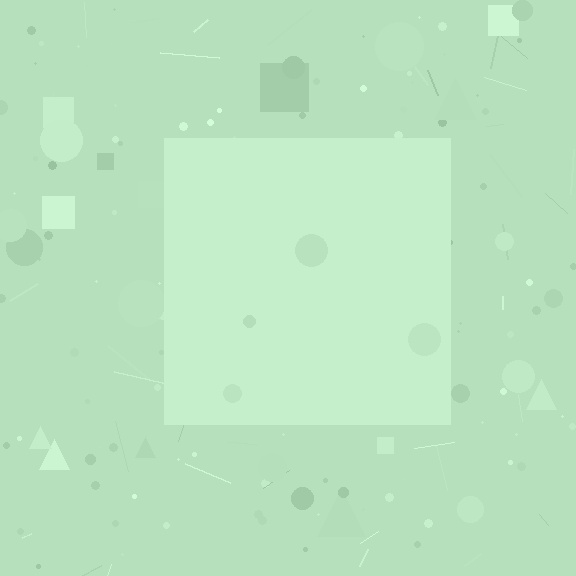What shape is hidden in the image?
A square is hidden in the image.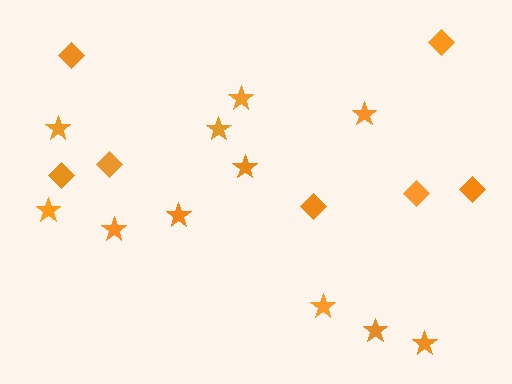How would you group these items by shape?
There are 2 groups: one group of stars (11) and one group of diamonds (7).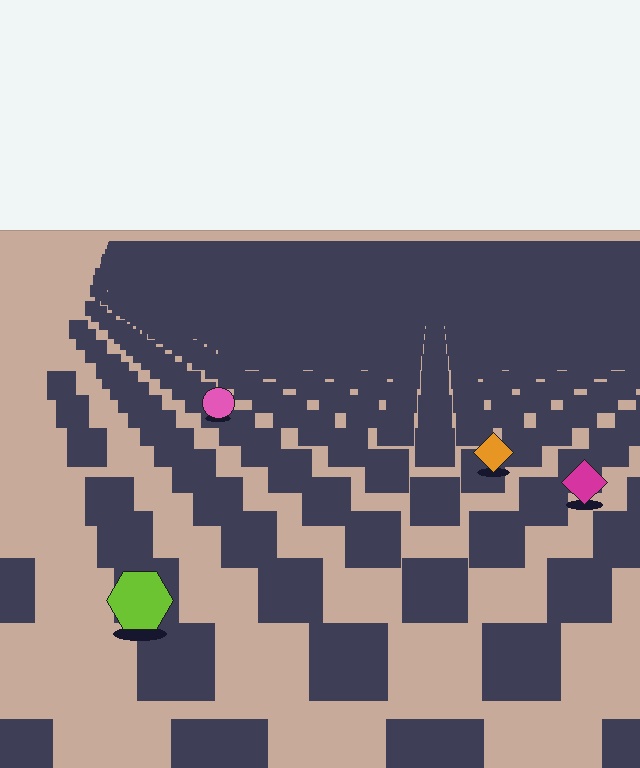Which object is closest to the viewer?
The lime hexagon is closest. The texture marks near it are larger and more spread out.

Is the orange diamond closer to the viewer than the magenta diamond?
No. The magenta diamond is closer — you can tell from the texture gradient: the ground texture is coarser near it.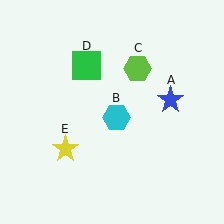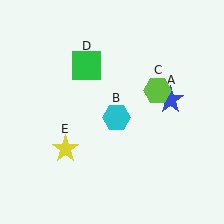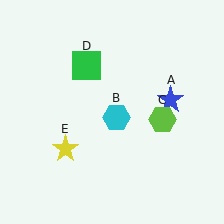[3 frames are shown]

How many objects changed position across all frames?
1 object changed position: lime hexagon (object C).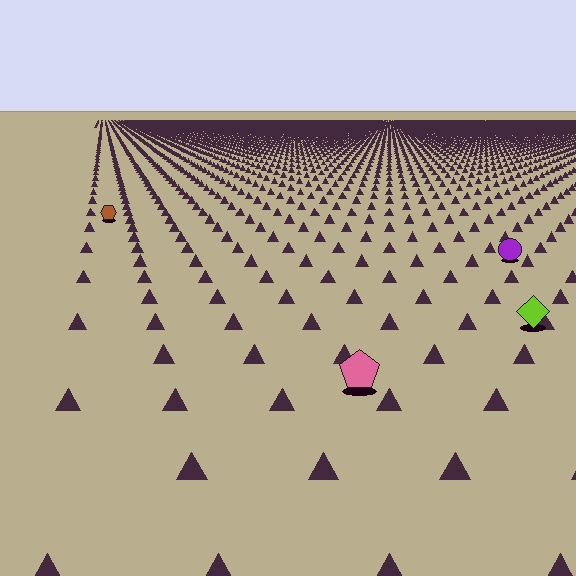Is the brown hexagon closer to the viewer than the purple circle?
No. The purple circle is closer — you can tell from the texture gradient: the ground texture is coarser near it.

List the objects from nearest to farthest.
From nearest to farthest: the pink pentagon, the lime diamond, the purple circle, the brown hexagon.